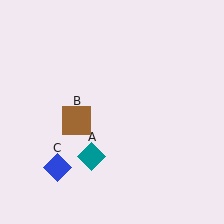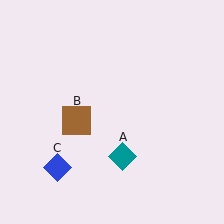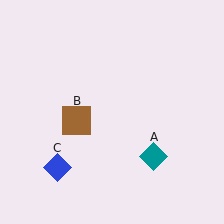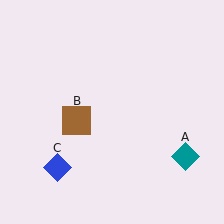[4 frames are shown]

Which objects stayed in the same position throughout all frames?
Brown square (object B) and blue diamond (object C) remained stationary.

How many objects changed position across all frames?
1 object changed position: teal diamond (object A).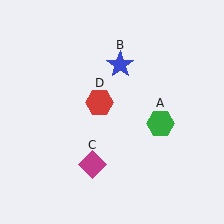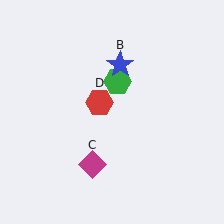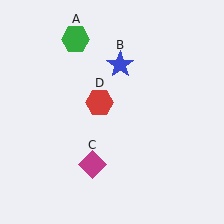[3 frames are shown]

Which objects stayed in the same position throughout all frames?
Blue star (object B) and magenta diamond (object C) and red hexagon (object D) remained stationary.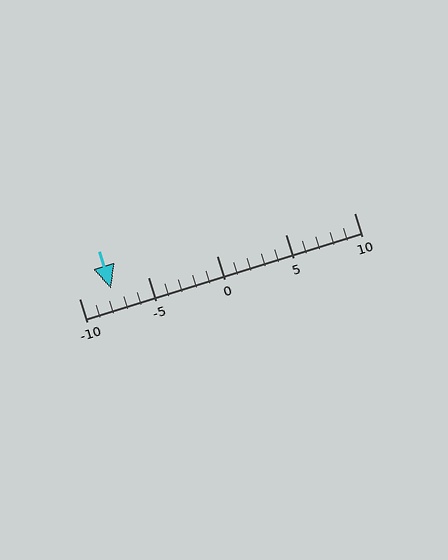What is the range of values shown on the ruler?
The ruler shows values from -10 to 10.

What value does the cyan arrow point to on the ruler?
The cyan arrow points to approximately -8.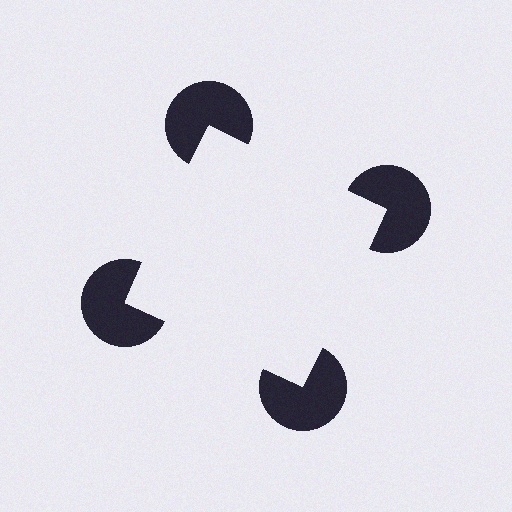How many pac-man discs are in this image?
There are 4 — one at each vertex of the illusory square.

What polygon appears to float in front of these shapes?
An illusory square — its edges are inferred from the aligned wedge cuts in the pac-man discs, not physically drawn.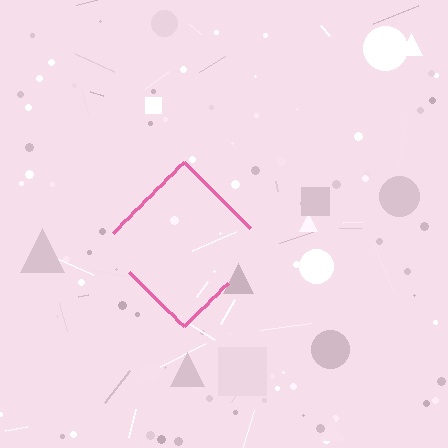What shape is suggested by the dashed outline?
The dashed outline suggests a diamond.